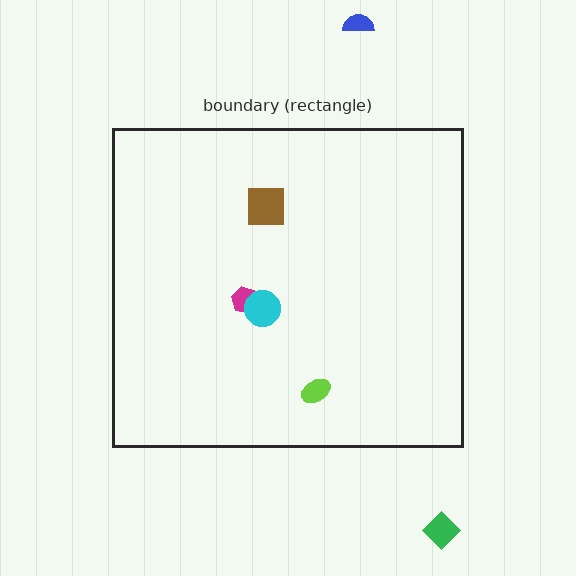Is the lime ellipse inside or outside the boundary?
Inside.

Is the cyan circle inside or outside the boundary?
Inside.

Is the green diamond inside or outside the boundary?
Outside.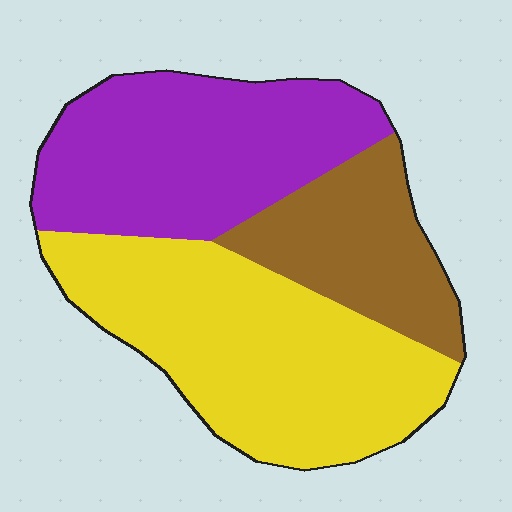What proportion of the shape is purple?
Purple takes up between a third and a half of the shape.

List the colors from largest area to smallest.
From largest to smallest: yellow, purple, brown.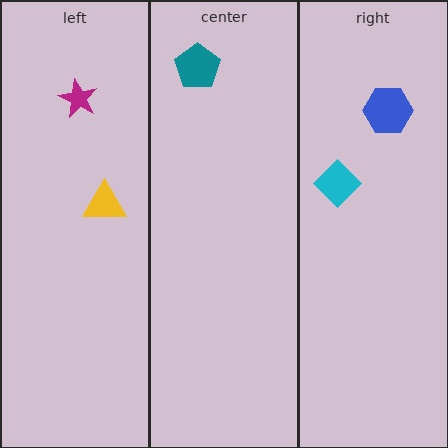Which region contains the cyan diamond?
The right region.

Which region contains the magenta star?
The left region.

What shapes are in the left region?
The yellow triangle, the magenta star.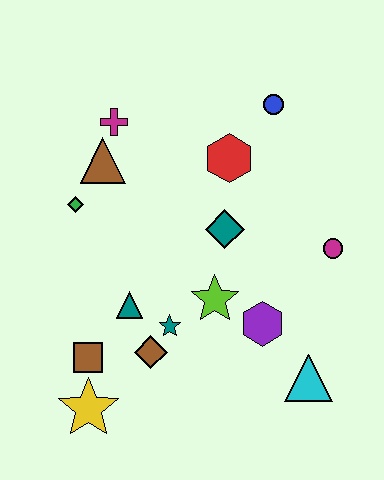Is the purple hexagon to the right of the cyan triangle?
No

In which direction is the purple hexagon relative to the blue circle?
The purple hexagon is below the blue circle.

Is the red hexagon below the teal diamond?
No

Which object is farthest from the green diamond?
The cyan triangle is farthest from the green diamond.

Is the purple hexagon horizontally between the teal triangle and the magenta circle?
Yes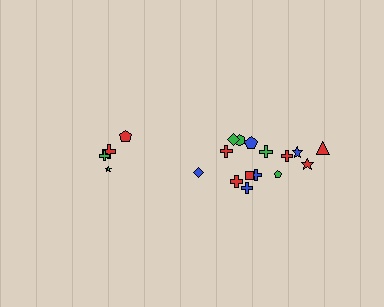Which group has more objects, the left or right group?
The right group.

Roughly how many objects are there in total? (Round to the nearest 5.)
Roughly 20 objects in total.